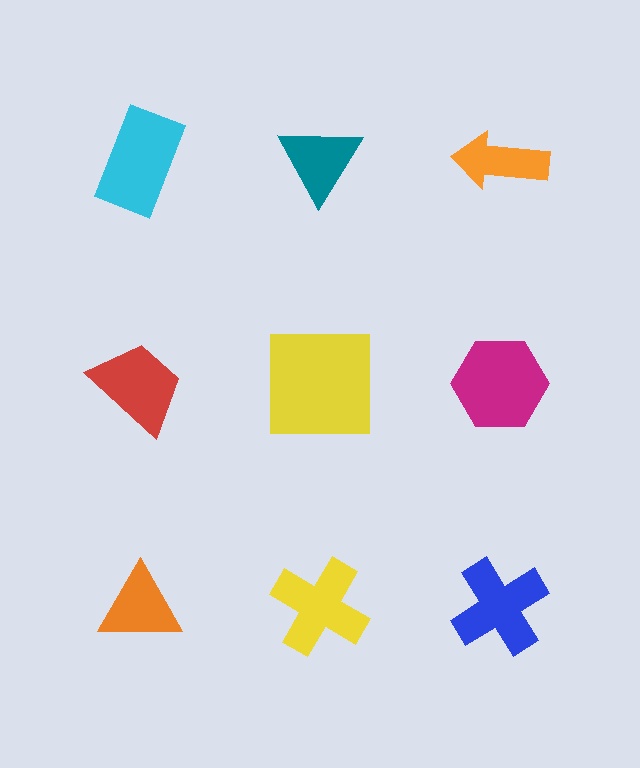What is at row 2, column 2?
A yellow square.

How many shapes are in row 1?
3 shapes.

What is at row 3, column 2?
A yellow cross.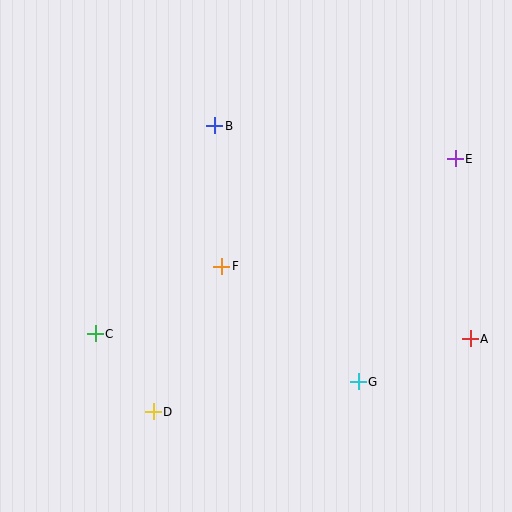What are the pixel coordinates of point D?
Point D is at (153, 412).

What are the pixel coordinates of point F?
Point F is at (222, 266).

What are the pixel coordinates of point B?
Point B is at (215, 126).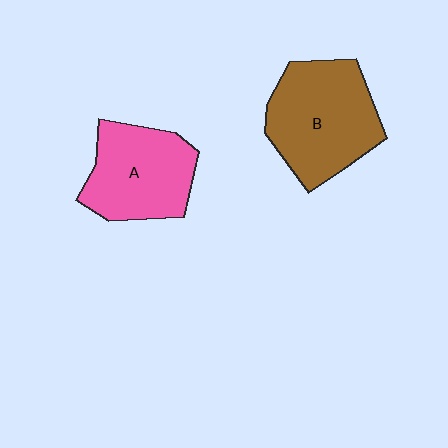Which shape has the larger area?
Shape B (brown).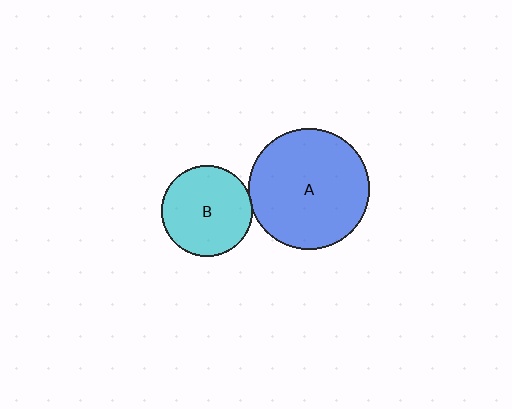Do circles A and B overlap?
Yes.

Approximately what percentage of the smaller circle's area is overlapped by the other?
Approximately 5%.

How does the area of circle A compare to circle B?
Approximately 1.8 times.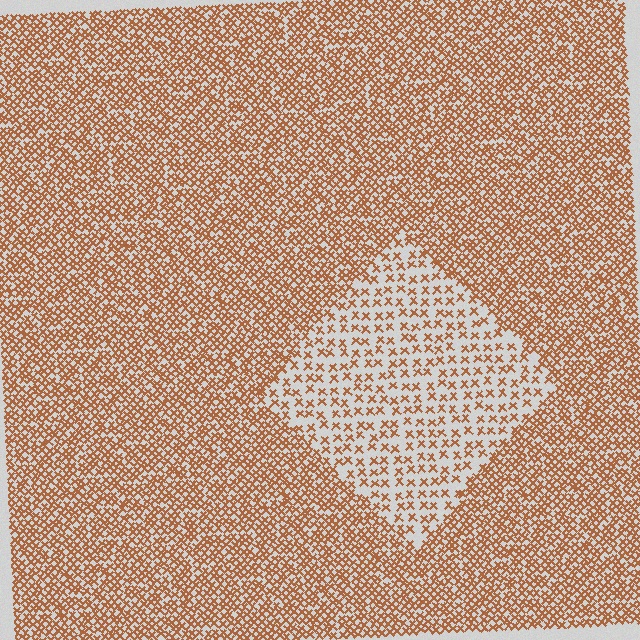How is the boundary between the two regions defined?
The boundary is defined by a change in element density (approximately 2.3x ratio). All elements are the same color, size, and shape.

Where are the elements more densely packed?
The elements are more densely packed outside the diamond boundary.